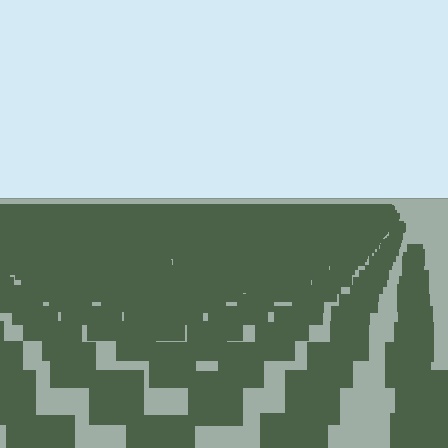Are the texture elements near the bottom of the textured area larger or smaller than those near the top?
Larger. Near the bottom, elements are closer to the viewer and appear at a bigger on-screen size.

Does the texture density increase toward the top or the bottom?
Density increases toward the top.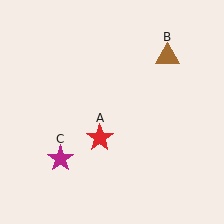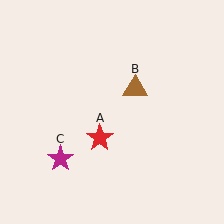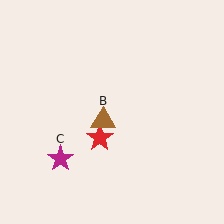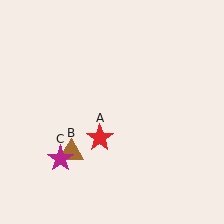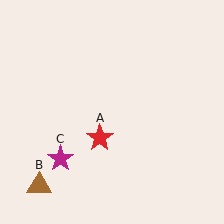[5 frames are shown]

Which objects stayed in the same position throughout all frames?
Red star (object A) and magenta star (object C) remained stationary.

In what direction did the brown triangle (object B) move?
The brown triangle (object B) moved down and to the left.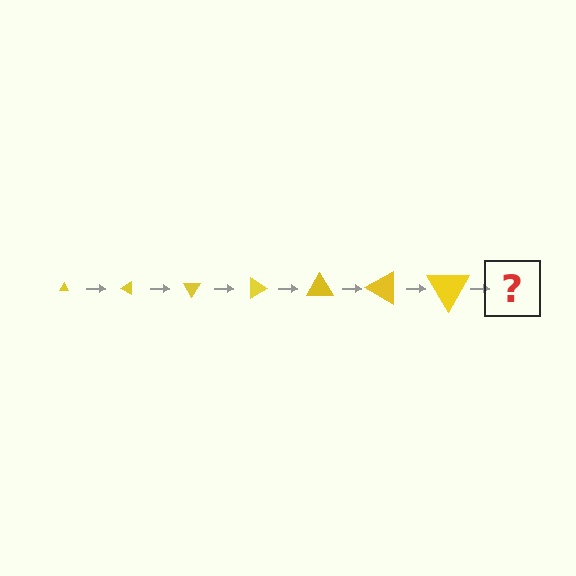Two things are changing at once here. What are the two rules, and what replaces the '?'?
The two rules are that the triangle grows larger each step and it rotates 30 degrees each step. The '?' should be a triangle, larger than the previous one and rotated 210 degrees from the start.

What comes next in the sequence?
The next element should be a triangle, larger than the previous one and rotated 210 degrees from the start.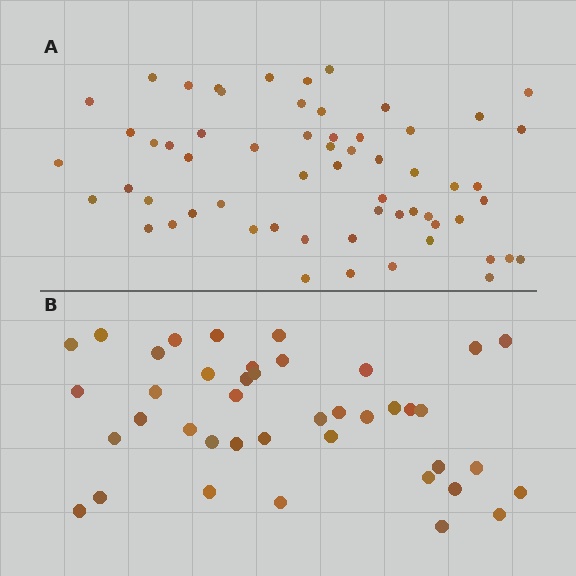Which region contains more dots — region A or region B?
Region A (the top region) has more dots.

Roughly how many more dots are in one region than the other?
Region A has approximately 20 more dots than region B.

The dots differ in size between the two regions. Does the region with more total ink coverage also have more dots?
No. Region B has more total ink coverage because its dots are larger, but region A actually contains more individual dots. Total area can be misleading — the number of items is what matters here.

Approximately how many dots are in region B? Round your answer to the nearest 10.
About 40 dots. (The exact count is 41, which rounds to 40.)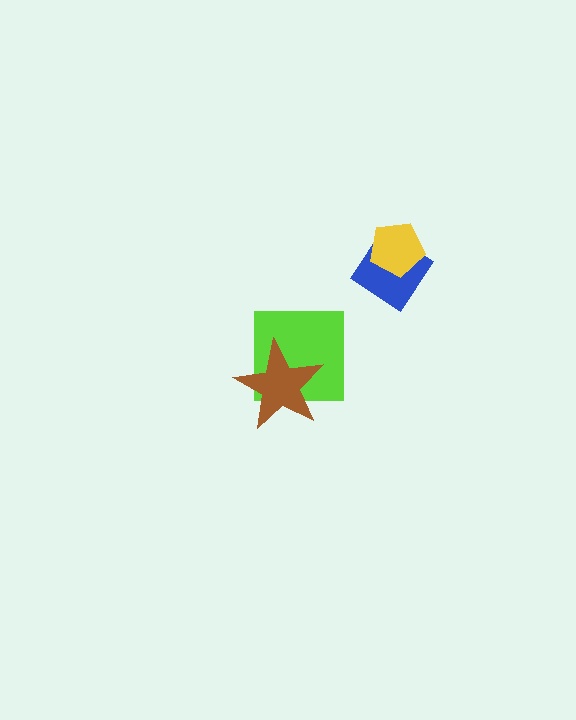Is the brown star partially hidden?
No, no other shape covers it.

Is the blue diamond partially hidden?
Yes, it is partially covered by another shape.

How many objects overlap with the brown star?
1 object overlaps with the brown star.